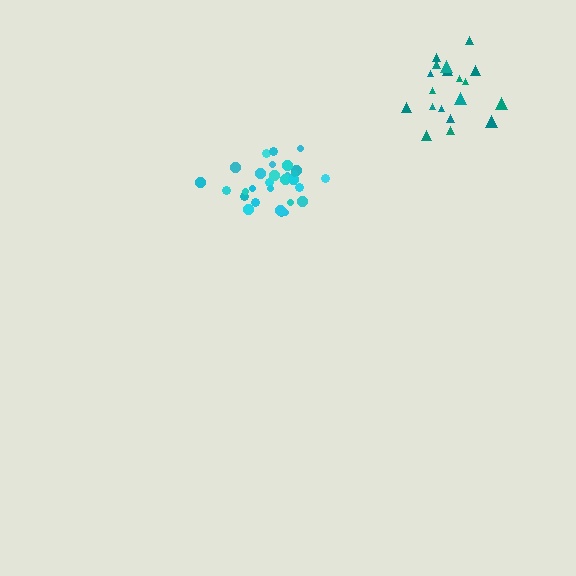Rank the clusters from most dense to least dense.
cyan, teal.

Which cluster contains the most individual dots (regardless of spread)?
Cyan (29).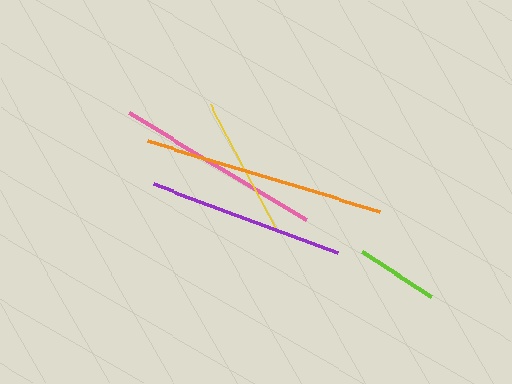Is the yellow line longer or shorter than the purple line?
The purple line is longer than the yellow line.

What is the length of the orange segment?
The orange segment is approximately 242 pixels long.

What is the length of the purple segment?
The purple segment is approximately 196 pixels long.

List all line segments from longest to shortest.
From longest to shortest: orange, pink, purple, yellow, lime.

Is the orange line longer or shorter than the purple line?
The orange line is longer than the purple line.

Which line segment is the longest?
The orange line is the longest at approximately 242 pixels.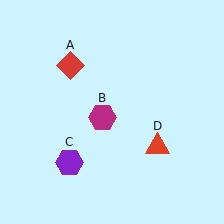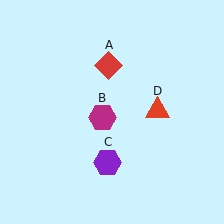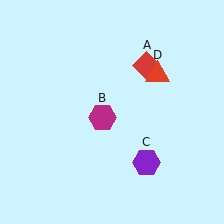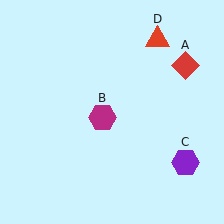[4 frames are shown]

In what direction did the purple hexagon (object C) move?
The purple hexagon (object C) moved right.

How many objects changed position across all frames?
3 objects changed position: red diamond (object A), purple hexagon (object C), red triangle (object D).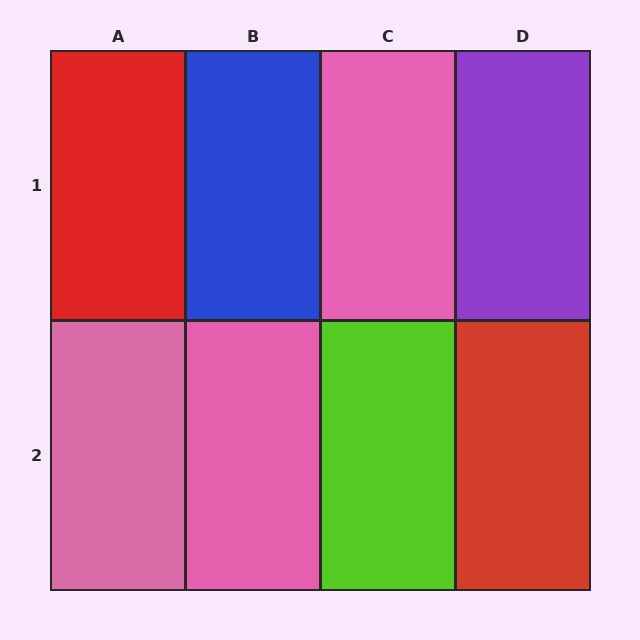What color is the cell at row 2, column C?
Lime.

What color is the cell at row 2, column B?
Pink.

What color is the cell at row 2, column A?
Pink.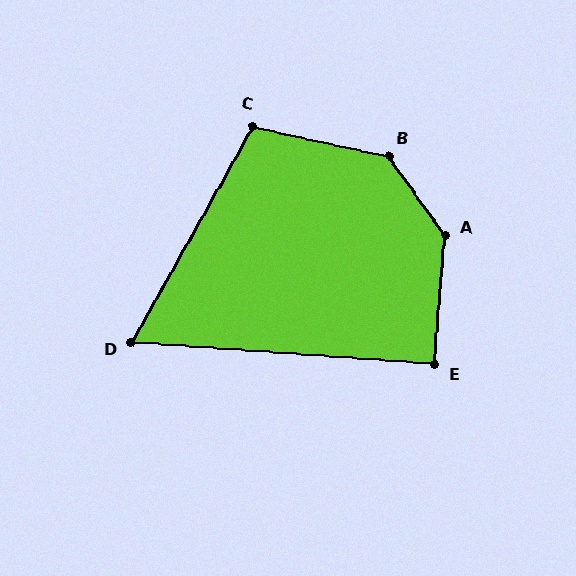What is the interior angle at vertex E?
Approximately 90 degrees (approximately right).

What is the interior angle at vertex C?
Approximately 107 degrees (obtuse).